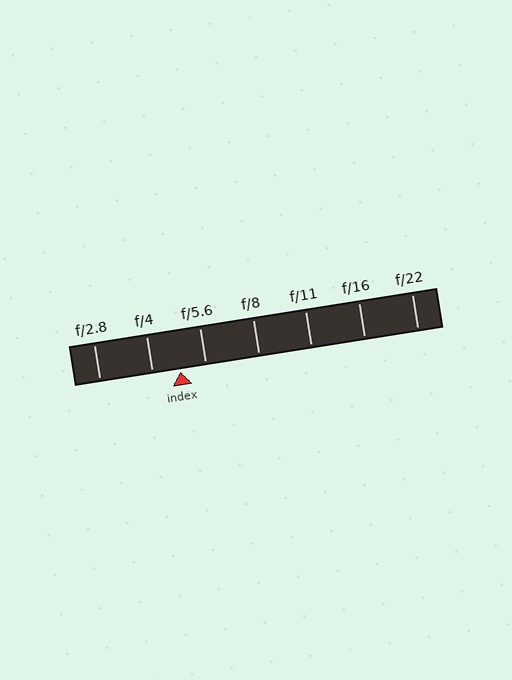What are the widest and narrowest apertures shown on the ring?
The widest aperture shown is f/2.8 and the narrowest is f/22.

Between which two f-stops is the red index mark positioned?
The index mark is between f/4 and f/5.6.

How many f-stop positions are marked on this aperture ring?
There are 7 f-stop positions marked.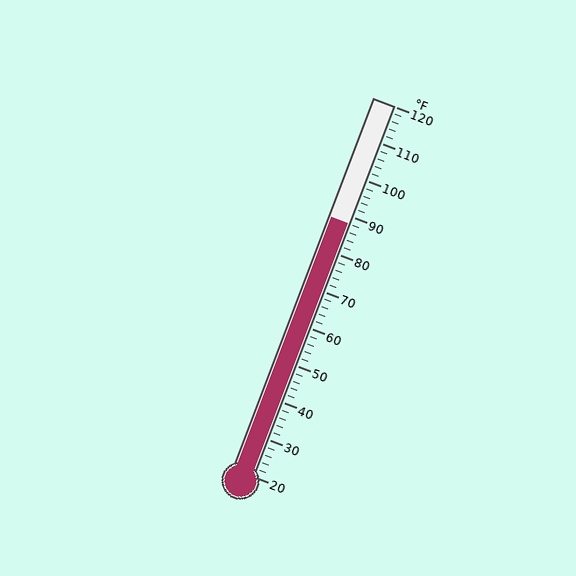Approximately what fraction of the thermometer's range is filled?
The thermometer is filled to approximately 70% of its range.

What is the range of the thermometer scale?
The thermometer scale ranges from 20°F to 120°F.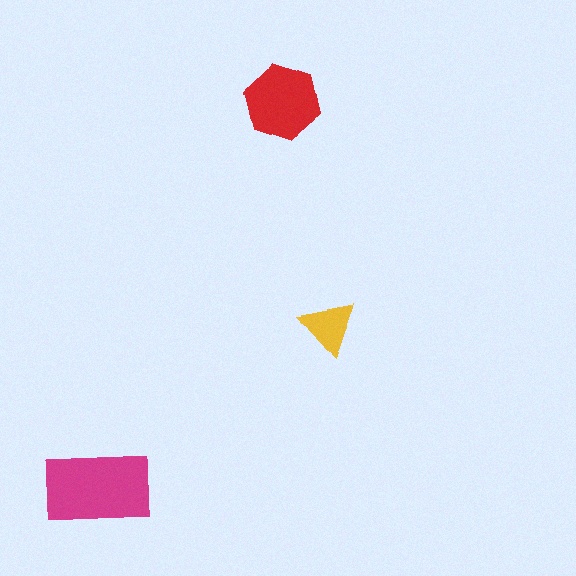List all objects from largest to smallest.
The magenta rectangle, the red hexagon, the yellow triangle.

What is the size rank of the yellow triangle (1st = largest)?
3rd.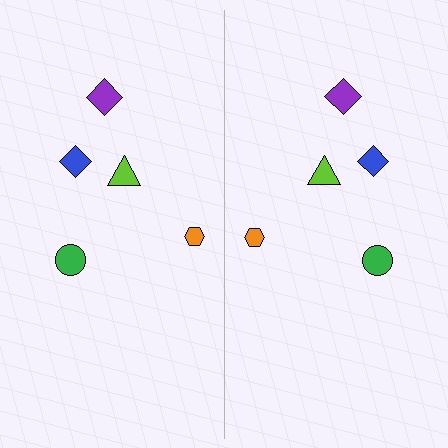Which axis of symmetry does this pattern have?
The pattern has a vertical axis of symmetry running through the center of the image.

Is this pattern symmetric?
Yes, this pattern has bilateral (reflection) symmetry.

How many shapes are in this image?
There are 10 shapes in this image.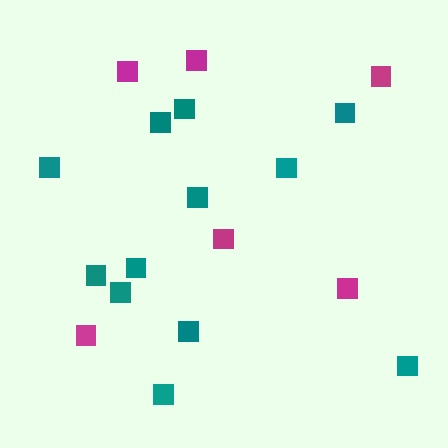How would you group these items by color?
There are 2 groups: one group of magenta squares (6) and one group of teal squares (12).